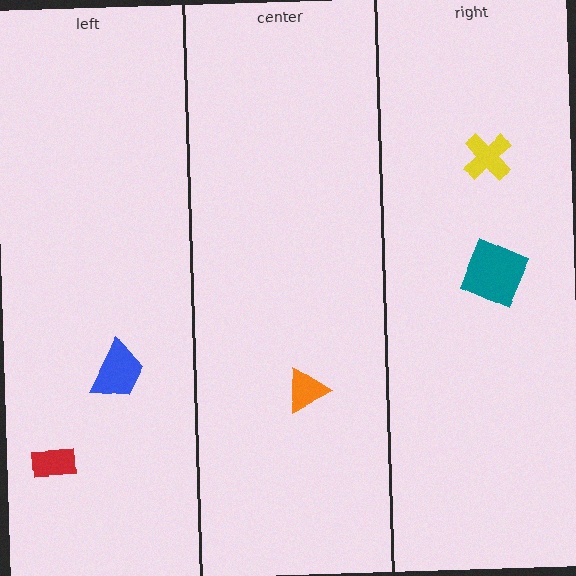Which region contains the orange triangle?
The center region.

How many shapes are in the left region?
2.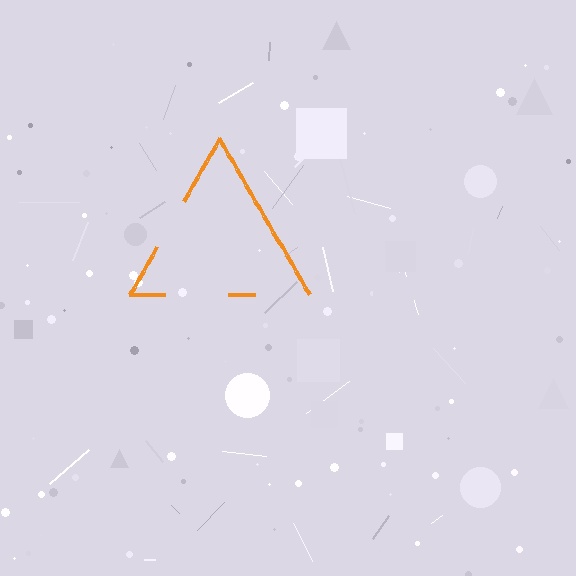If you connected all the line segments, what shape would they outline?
They would outline a triangle.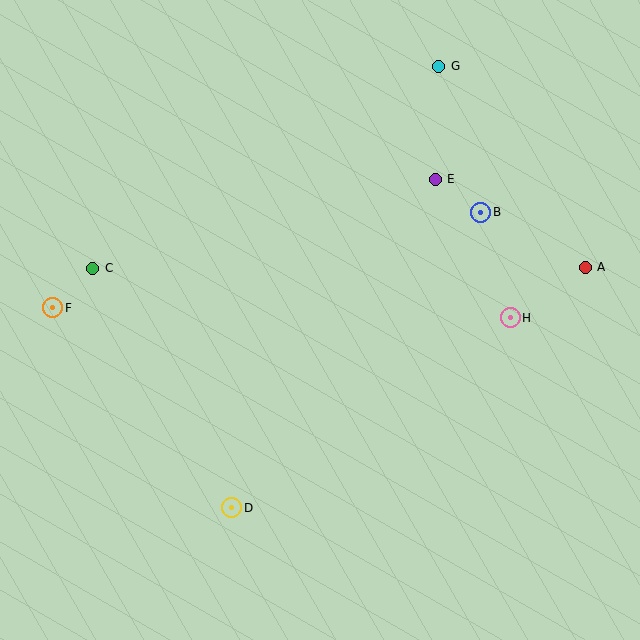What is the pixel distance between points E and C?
The distance between E and C is 354 pixels.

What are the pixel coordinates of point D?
Point D is at (232, 508).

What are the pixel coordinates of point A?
Point A is at (585, 267).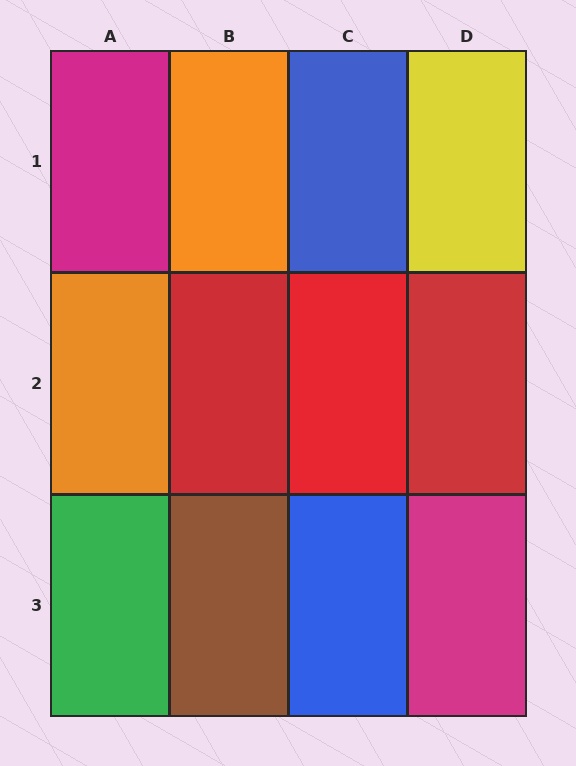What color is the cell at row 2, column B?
Red.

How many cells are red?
3 cells are red.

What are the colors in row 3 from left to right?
Green, brown, blue, magenta.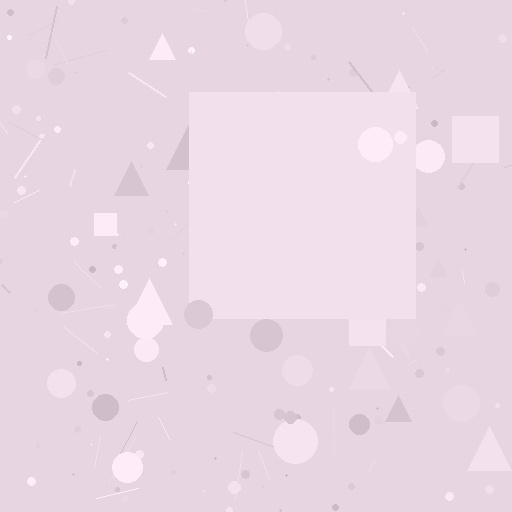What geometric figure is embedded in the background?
A square is embedded in the background.